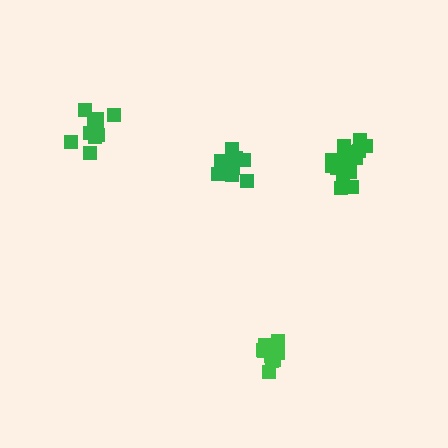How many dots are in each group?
Group 1: 11 dots, Group 2: 13 dots, Group 3: 17 dots, Group 4: 11 dots (52 total).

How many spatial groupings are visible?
There are 4 spatial groupings.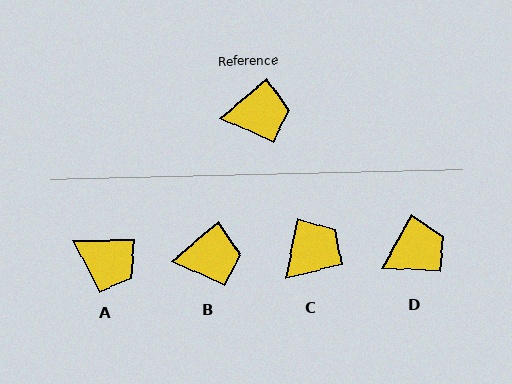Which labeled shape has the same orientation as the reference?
B.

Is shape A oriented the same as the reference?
No, it is off by about 39 degrees.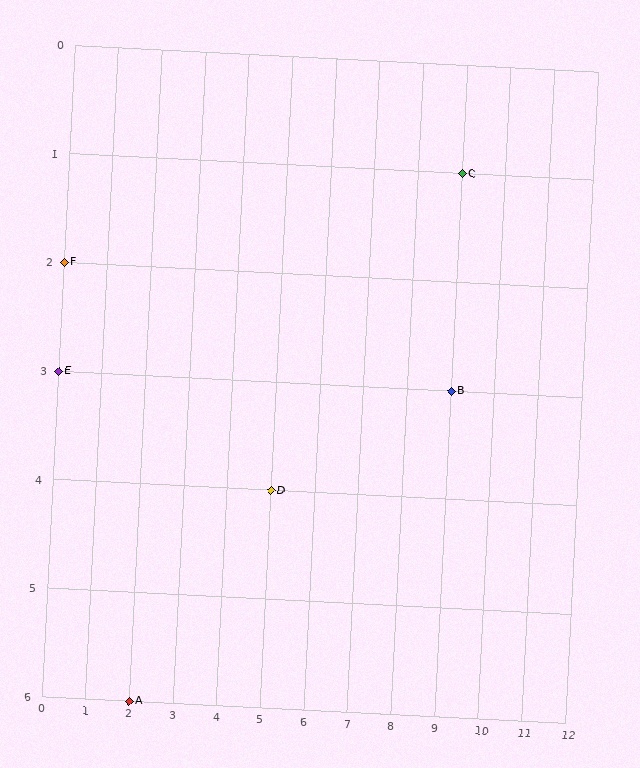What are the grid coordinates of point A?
Point A is at grid coordinates (2, 6).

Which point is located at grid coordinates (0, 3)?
Point E is at (0, 3).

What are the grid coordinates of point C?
Point C is at grid coordinates (9, 1).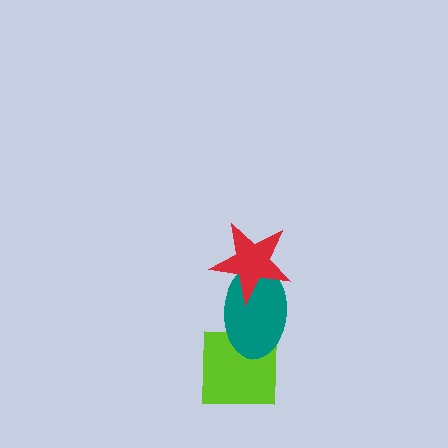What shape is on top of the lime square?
The teal ellipse is on top of the lime square.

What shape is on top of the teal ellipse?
The red star is on top of the teal ellipse.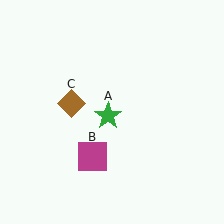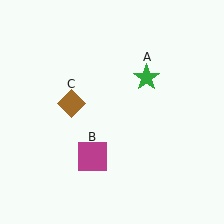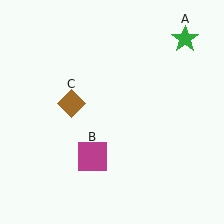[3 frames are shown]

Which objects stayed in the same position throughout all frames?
Magenta square (object B) and brown diamond (object C) remained stationary.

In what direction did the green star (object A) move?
The green star (object A) moved up and to the right.